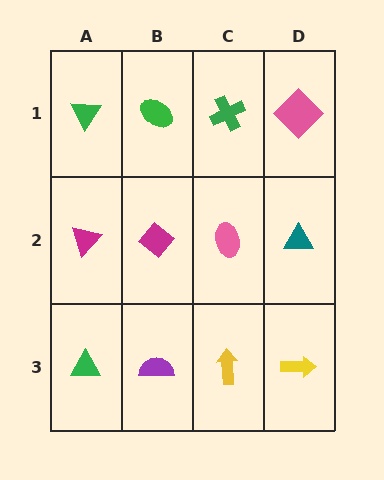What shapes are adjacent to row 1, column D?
A teal triangle (row 2, column D), a green cross (row 1, column C).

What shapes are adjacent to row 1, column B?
A magenta diamond (row 2, column B), a green triangle (row 1, column A), a green cross (row 1, column C).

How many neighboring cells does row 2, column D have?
3.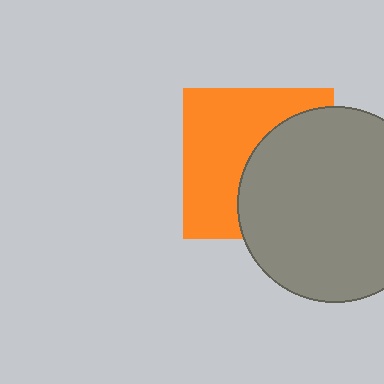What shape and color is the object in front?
The object in front is a gray circle.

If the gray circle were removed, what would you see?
You would see the complete orange square.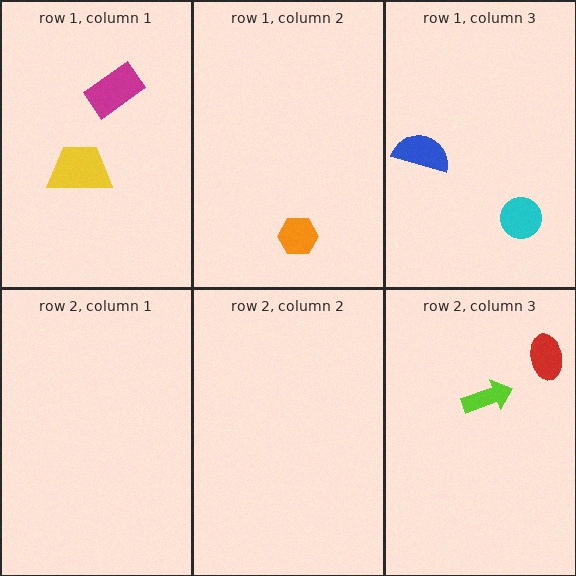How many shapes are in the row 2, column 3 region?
2.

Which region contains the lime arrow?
The row 2, column 3 region.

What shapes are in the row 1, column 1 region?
The yellow trapezoid, the magenta rectangle.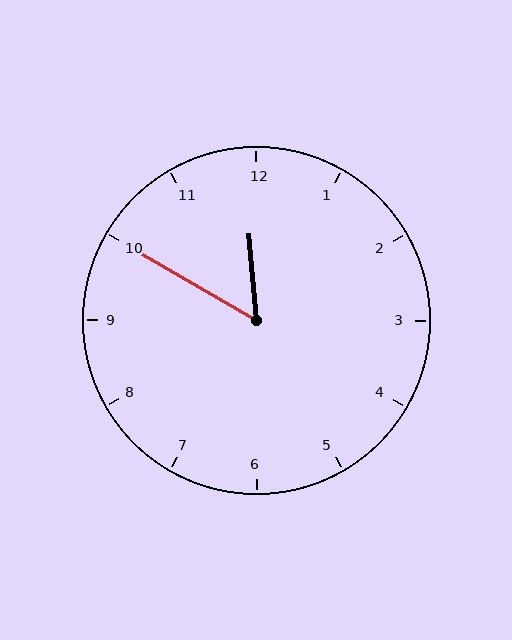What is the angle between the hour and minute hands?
Approximately 55 degrees.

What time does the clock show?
11:50.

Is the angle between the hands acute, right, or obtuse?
It is acute.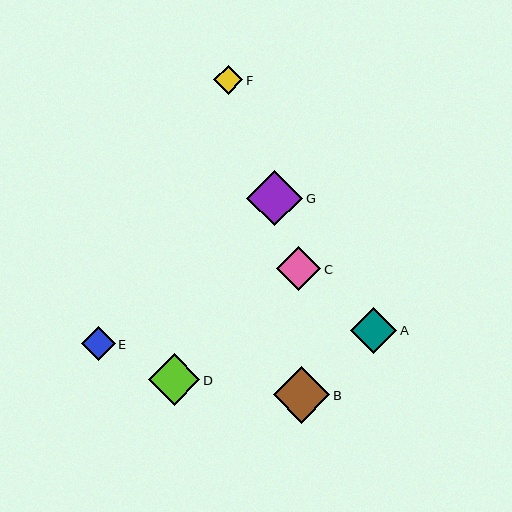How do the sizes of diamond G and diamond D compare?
Diamond G and diamond D are approximately the same size.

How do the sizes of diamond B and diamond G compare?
Diamond B and diamond G are approximately the same size.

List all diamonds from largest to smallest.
From largest to smallest: B, G, D, A, C, E, F.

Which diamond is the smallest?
Diamond F is the smallest with a size of approximately 29 pixels.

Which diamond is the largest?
Diamond B is the largest with a size of approximately 56 pixels.